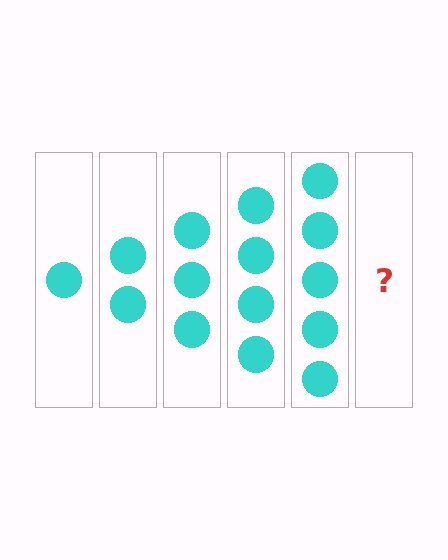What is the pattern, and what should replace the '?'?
The pattern is that each step adds one more circle. The '?' should be 6 circles.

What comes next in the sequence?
The next element should be 6 circles.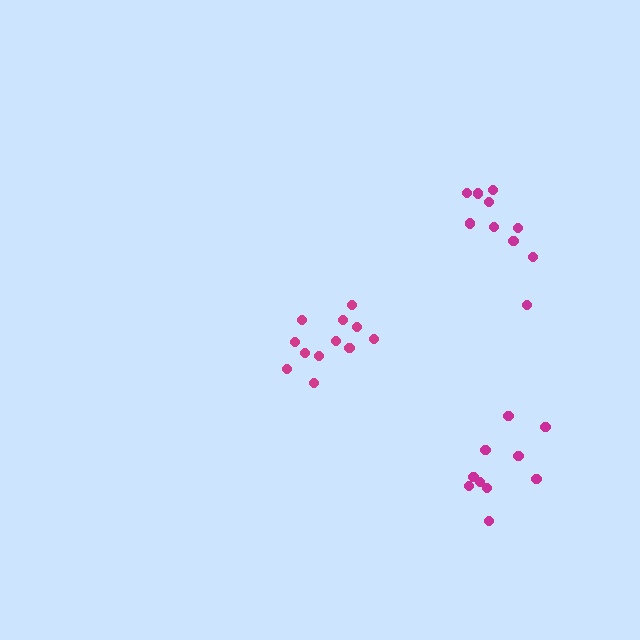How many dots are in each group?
Group 1: 12 dots, Group 2: 10 dots, Group 3: 10 dots (32 total).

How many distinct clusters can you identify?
There are 3 distinct clusters.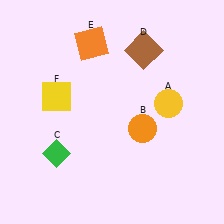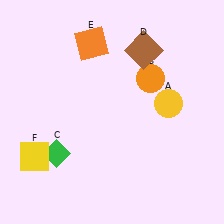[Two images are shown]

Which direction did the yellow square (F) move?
The yellow square (F) moved down.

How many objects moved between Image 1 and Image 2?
2 objects moved between the two images.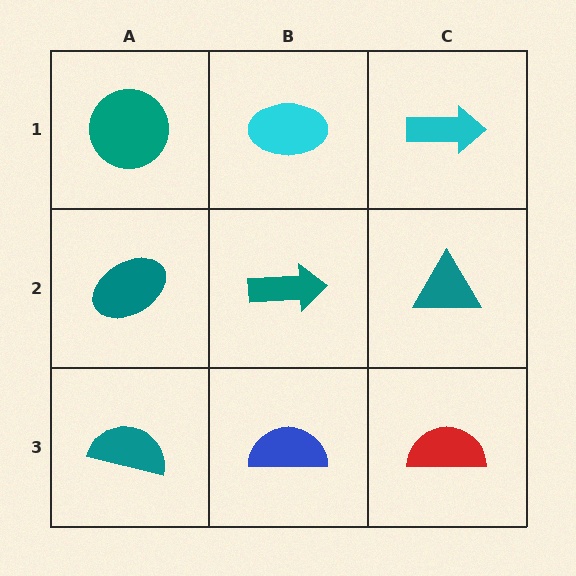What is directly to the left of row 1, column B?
A teal circle.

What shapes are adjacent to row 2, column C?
A cyan arrow (row 1, column C), a red semicircle (row 3, column C), a teal arrow (row 2, column B).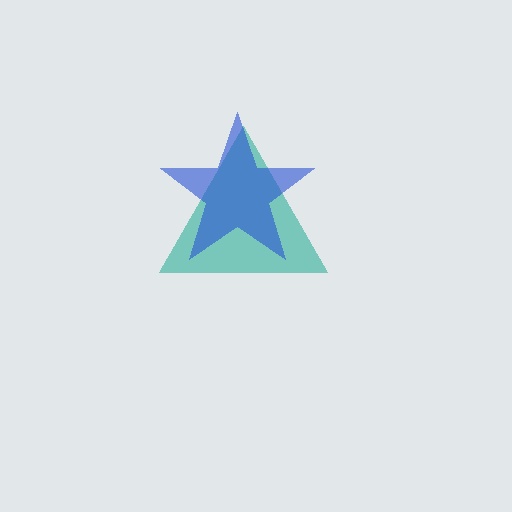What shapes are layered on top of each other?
The layered shapes are: a teal triangle, a blue star.